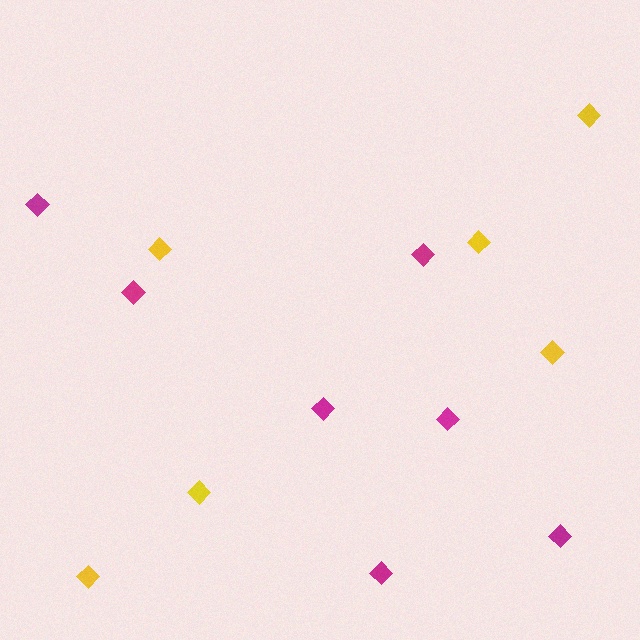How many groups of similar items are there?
There are 2 groups: one group of magenta diamonds (7) and one group of yellow diamonds (6).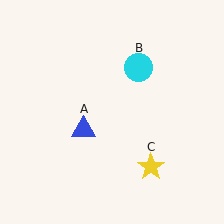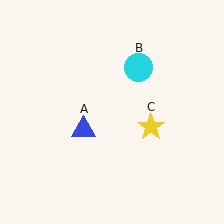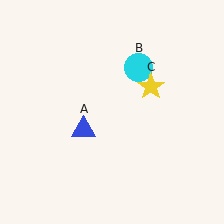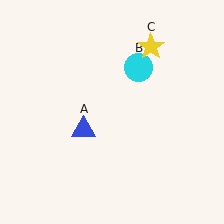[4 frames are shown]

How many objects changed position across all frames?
1 object changed position: yellow star (object C).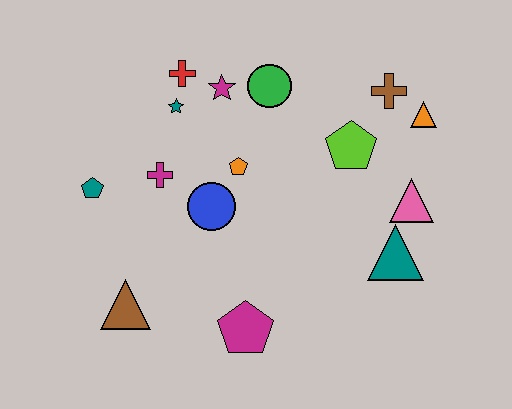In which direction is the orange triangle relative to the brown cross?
The orange triangle is to the right of the brown cross.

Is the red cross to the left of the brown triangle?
No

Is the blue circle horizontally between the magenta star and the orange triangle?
No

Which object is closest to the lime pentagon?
The brown cross is closest to the lime pentagon.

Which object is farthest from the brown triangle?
The orange triangle is farthest from the brown triangle.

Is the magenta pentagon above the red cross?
No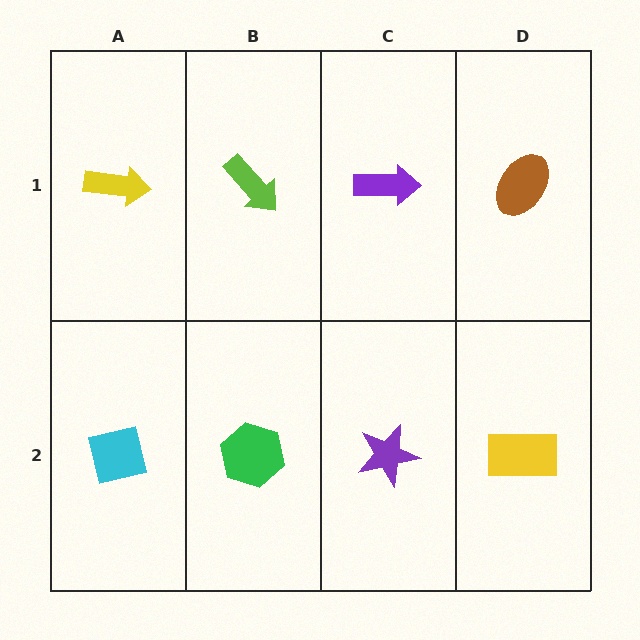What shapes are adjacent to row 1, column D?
A yellow rectangle (row 2, column D), a purple arrow (row 1, column C).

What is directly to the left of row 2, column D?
A purple star.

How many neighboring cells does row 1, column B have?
3.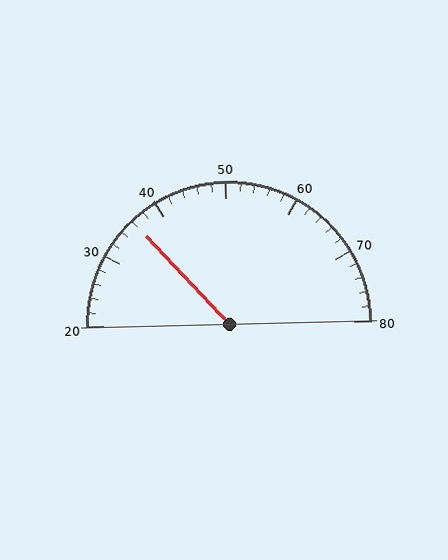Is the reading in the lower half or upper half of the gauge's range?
The reading is in the lower half of the range (20 to 80).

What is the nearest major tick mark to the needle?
The nearest major tick mark is 40.